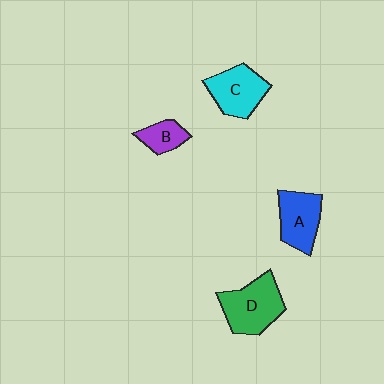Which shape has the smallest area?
Shape B (purple).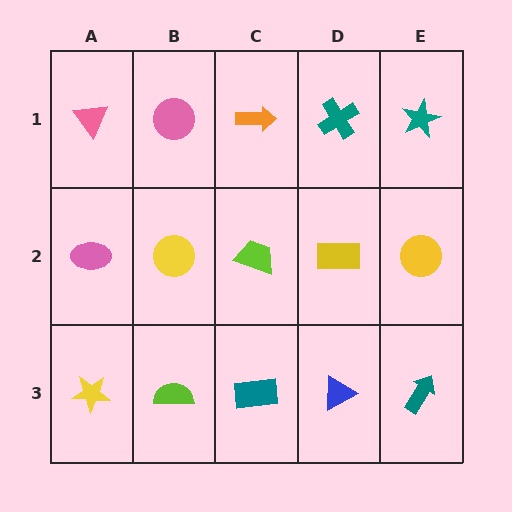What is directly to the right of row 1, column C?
A teal cross.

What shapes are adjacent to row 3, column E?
A yellow circle (row 2, column E), a blue triangle (row 3, column D).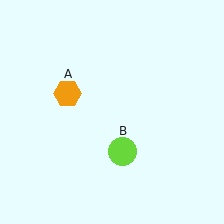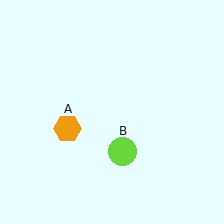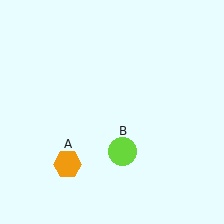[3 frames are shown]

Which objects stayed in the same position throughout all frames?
Lime circle (object B) remained stationary.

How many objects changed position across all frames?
1 object changed position: orange hexagon (object A).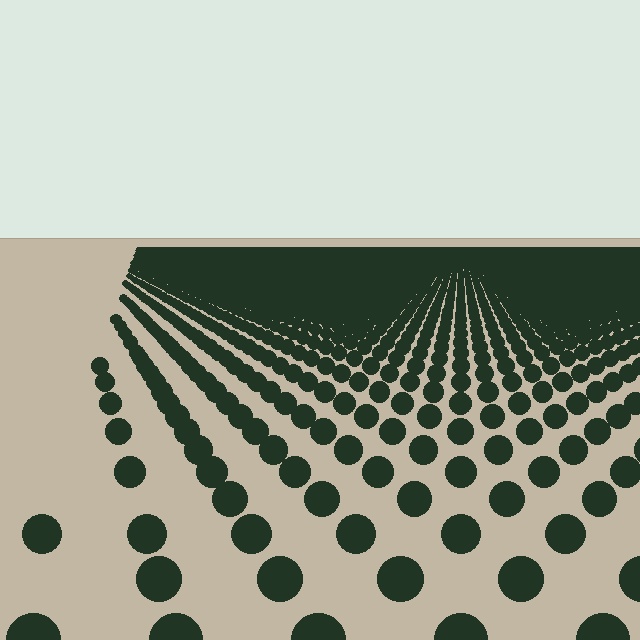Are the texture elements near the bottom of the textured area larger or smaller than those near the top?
Larger. Near the bottom, elements are closer to the viewer and appear at a bigger on-screen size.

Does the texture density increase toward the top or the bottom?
Density increases toward the top.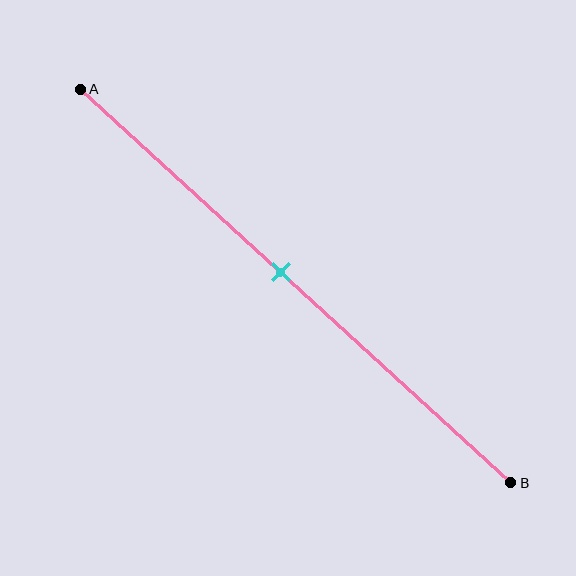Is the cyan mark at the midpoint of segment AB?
No, the mark is at about 45% from A, not at the 50% midpoint.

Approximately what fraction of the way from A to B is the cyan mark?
The cyan mark is approximately 45% of the way from A to B.